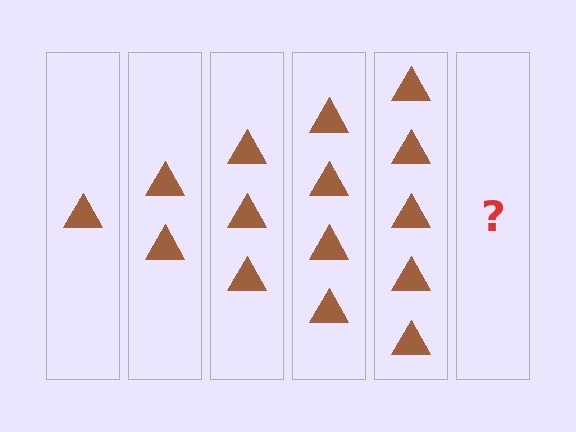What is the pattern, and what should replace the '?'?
The pattern is that each step adds one more triangle. The '?' should be 6 triangles.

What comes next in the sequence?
The next element should be 6 triangles.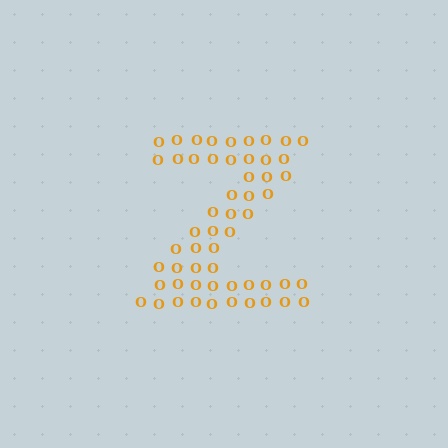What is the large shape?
The large shape is the letter Z.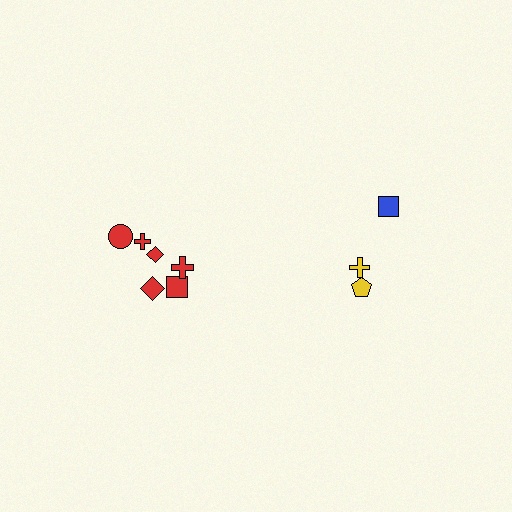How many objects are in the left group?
There are 6 objects.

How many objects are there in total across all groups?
There are 9 objects.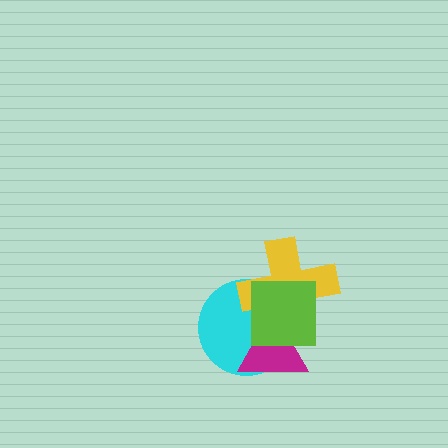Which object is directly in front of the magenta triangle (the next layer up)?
The yellow cross is directly in front of the magenta triangle.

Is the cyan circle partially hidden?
Yes, it is partially covered by another shape.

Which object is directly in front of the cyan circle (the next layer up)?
The magenta triangle is directly in front of the cyan circle.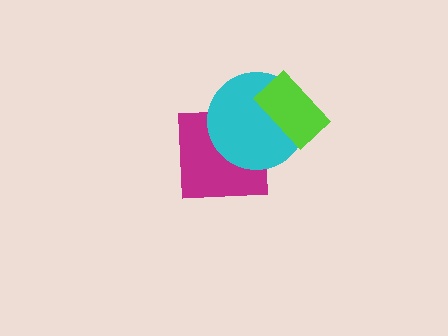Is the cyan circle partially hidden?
Yes, it is partially covered by another shape.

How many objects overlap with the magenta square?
1 object overlaps with the magenta square.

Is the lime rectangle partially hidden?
No, no other shape covers it.